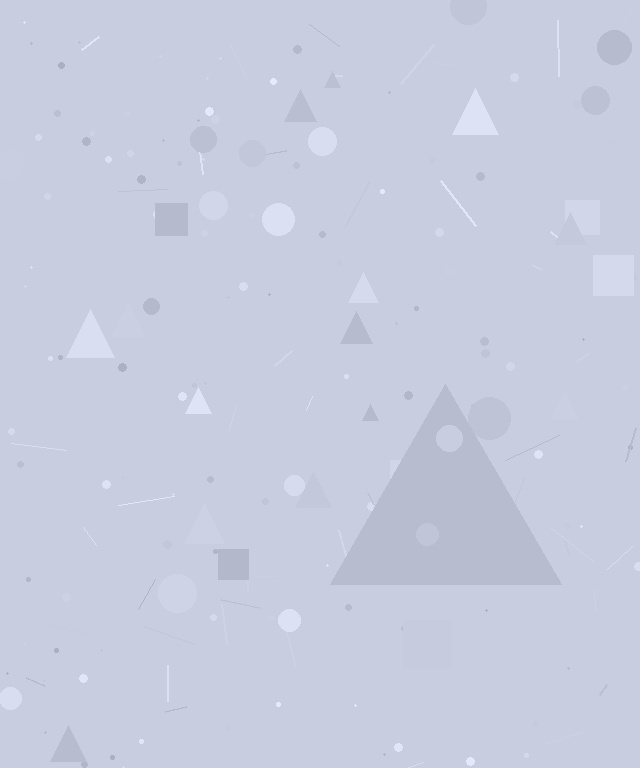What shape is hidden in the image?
A triangle is hidden in the image.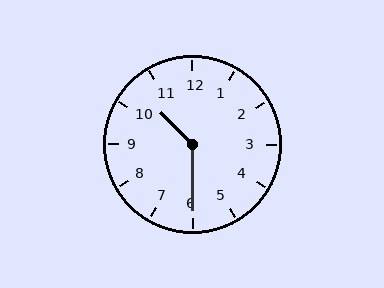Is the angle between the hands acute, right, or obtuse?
It is obtuse.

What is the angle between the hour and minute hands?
Approximately 135 degrees.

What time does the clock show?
10:30.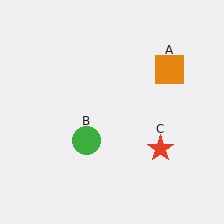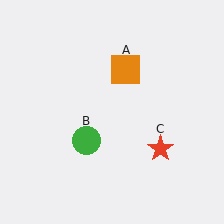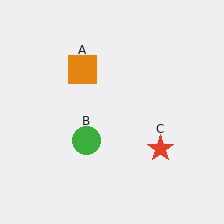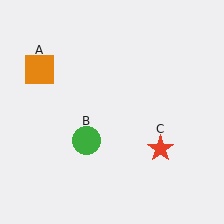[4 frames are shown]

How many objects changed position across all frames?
1 object changed position: orange square (object A).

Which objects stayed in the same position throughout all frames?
Green circle (object B) and red star (object C) remained stationary.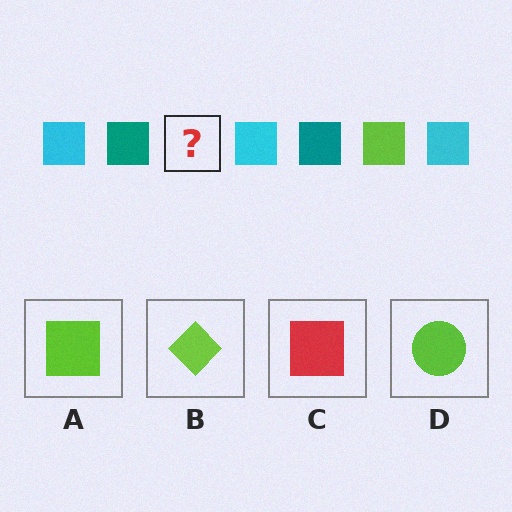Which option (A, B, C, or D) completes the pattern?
A.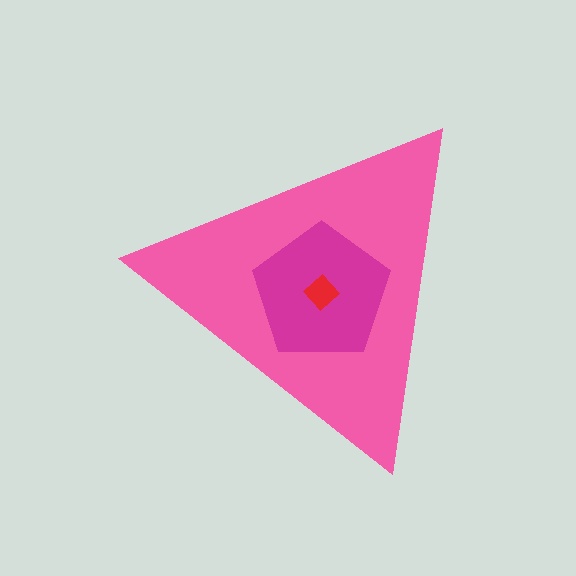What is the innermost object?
The red diamond.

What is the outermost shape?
The pink triangle.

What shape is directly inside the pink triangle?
The magenta pentagon.